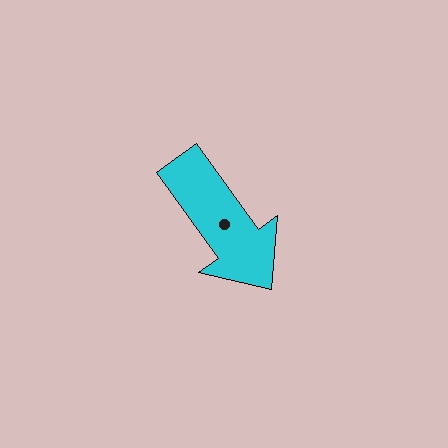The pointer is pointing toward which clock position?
Roughly 5 o'clock.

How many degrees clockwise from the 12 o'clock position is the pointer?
Approximately 144 degrees.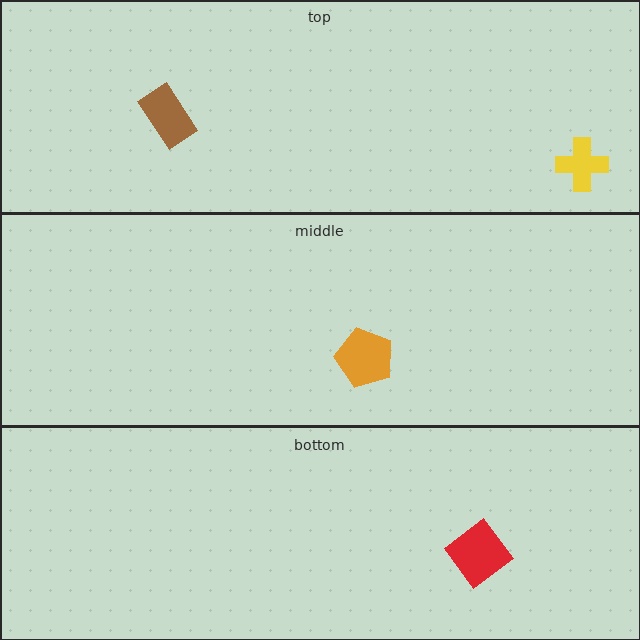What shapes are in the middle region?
The orange pentagon.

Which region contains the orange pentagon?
The middle region.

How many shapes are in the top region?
2.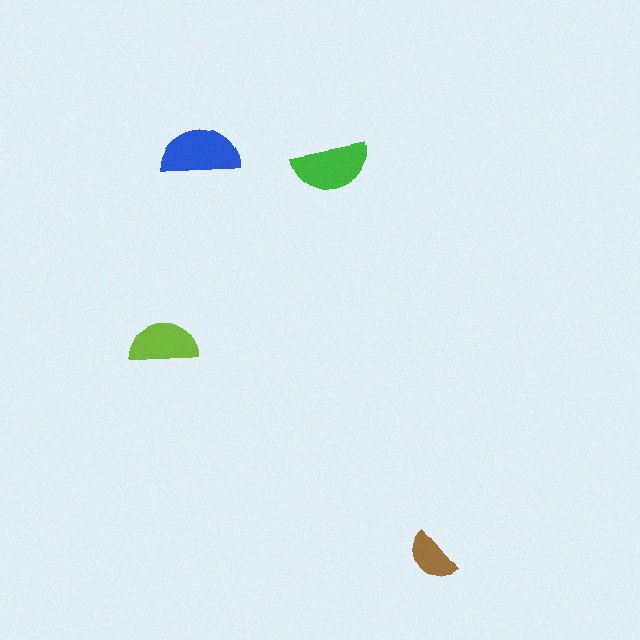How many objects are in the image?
There are 4 objects in the image.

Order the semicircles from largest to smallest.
the blue one, the green one, the lime one, the brown one.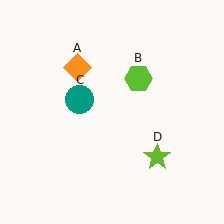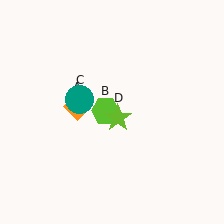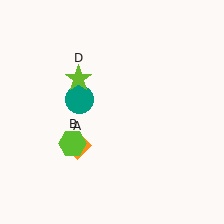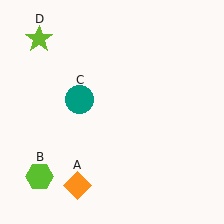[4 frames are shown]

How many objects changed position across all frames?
3 objects changed position: orange diamond (object A), lime hexagon (object B), lime star (object D).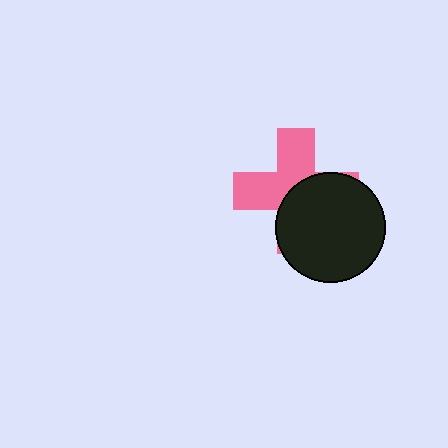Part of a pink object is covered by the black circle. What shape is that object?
It is a cross.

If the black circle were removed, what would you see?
You would see the complete pink cross.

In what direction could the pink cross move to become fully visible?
The pink cross could move toward the upper-left. That would shift it out from behind the black circle entirely.